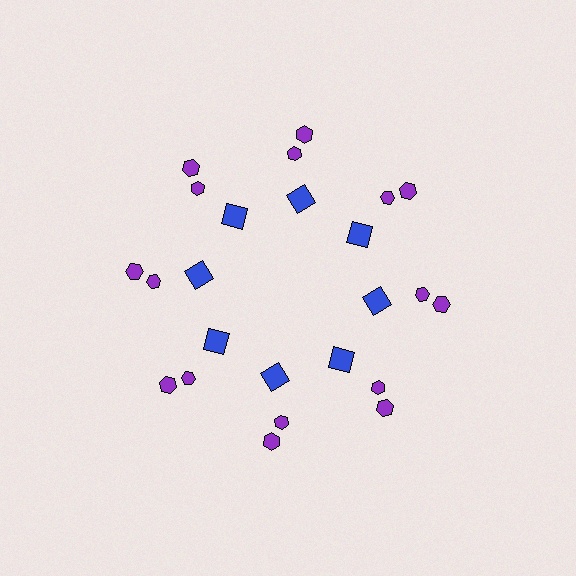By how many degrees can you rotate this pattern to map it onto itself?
The pattern maps onto itself every 45 degrees of rotation.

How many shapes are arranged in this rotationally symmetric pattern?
There are 24 shapes, arranged in 8 groups of 3.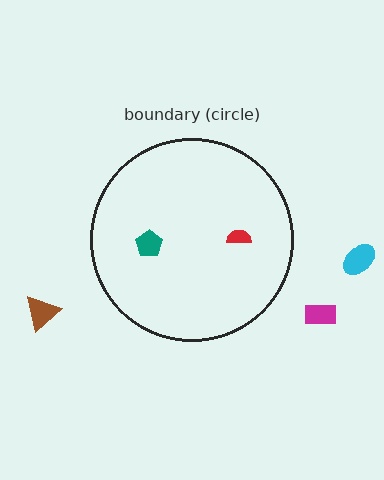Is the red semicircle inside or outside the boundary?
Inside.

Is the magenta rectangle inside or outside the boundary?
Outside.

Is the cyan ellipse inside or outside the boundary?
Outside.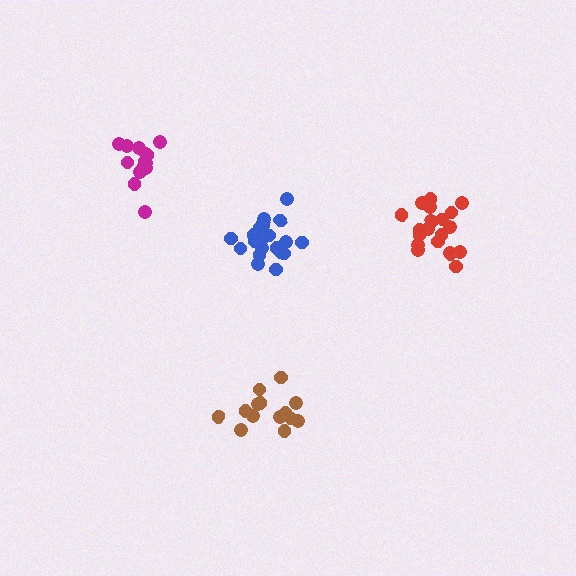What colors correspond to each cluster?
The clusters are colored: magenta, red, blue, brown.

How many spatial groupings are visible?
There are 4 spatial groupings.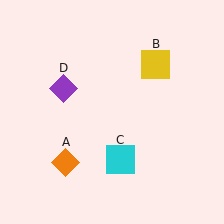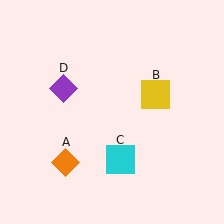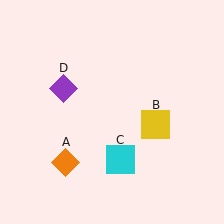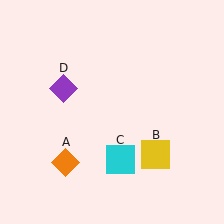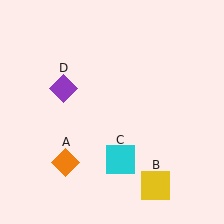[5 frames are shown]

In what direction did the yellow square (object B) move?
The yellow square (object B) moved down.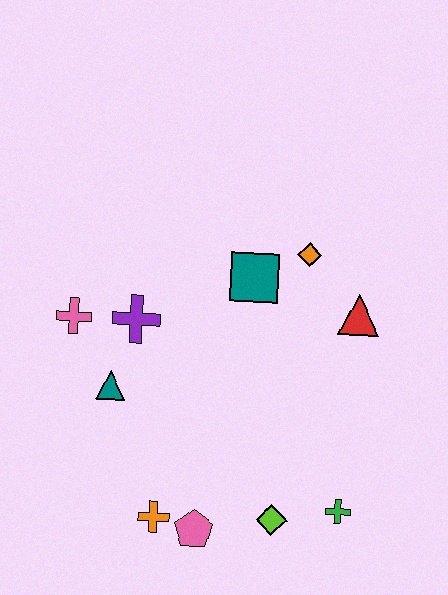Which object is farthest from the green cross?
The pink cross is farthest from the green cross.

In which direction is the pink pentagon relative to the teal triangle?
The pink pentagon is below the teal triangle.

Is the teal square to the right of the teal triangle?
Yes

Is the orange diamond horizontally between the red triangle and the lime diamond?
Yes